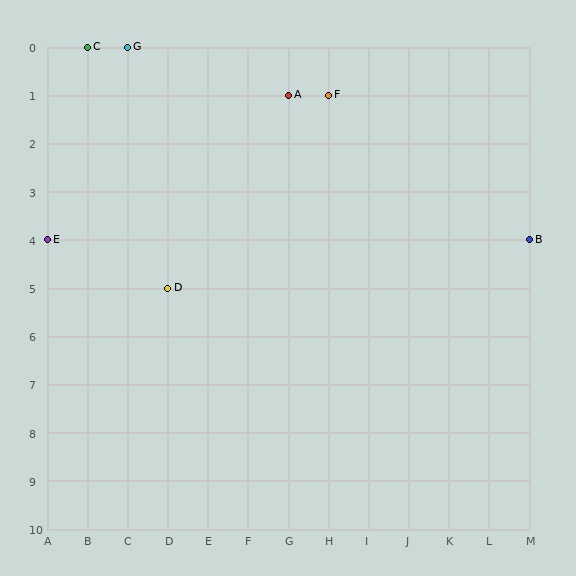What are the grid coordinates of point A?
Point A is at grid coordinates (G, 1).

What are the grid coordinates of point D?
Point D is at grid coordinates (D, 5).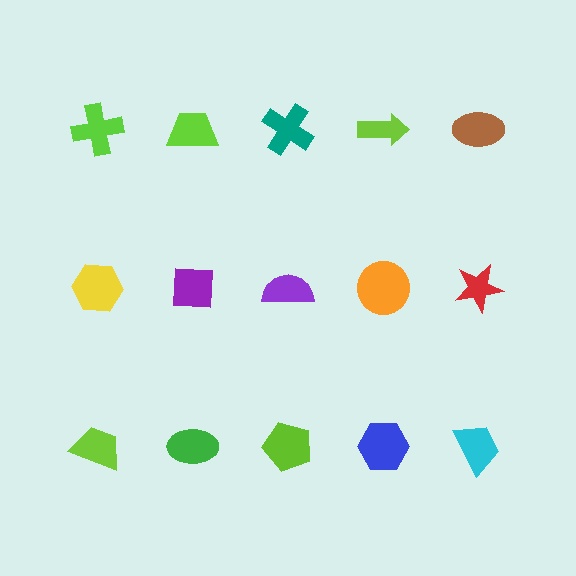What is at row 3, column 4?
A blue hexagon.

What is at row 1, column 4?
A lime arrow.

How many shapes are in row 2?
5 shapes.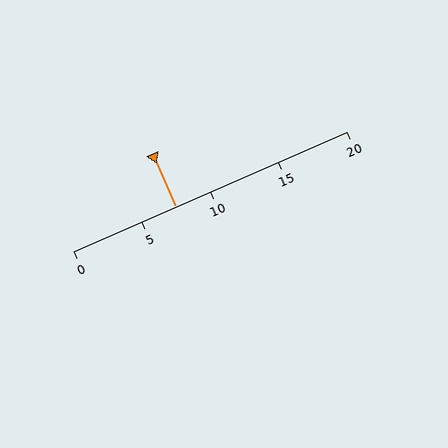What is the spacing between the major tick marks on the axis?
The major ticks are spaced 5 apart.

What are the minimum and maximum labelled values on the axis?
The axis runs from 0 to 20.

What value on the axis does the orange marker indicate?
The marker indicates approximately 7.5.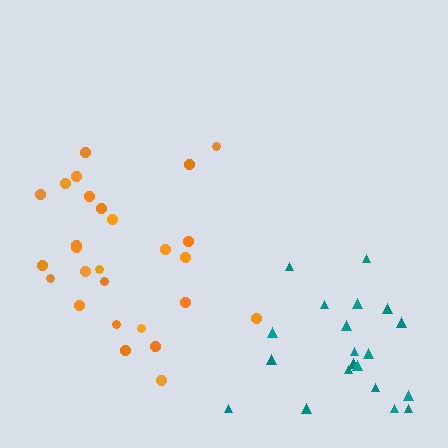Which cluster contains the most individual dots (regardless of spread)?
Orange (27).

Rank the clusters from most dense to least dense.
orange, teal.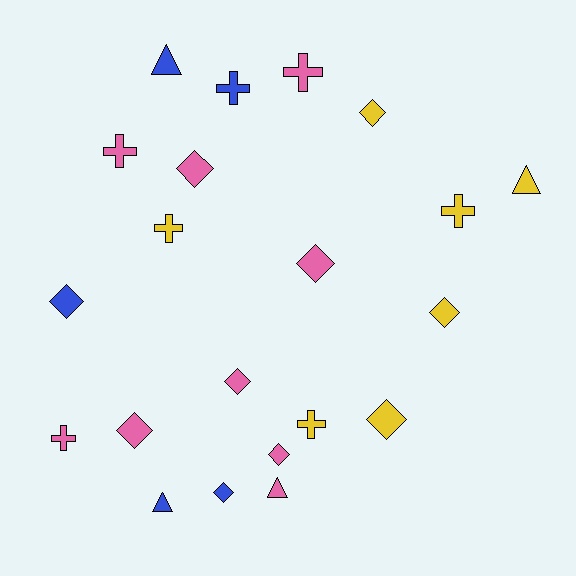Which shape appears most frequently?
Diamond, with 10 objects.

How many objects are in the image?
There are 21 objects.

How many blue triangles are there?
There are 2 blue triangles.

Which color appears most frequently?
Pink, with 9 objects.